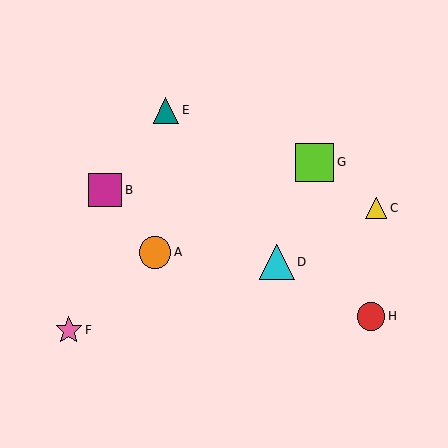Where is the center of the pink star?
The center of the pink star is at (69, 330).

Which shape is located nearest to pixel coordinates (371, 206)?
The yellow triangle (labeled C) at (376, 208) is nearest to that location.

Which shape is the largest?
The lime square (labeled G) is the largest.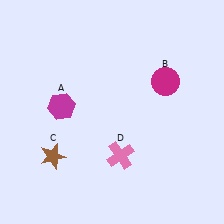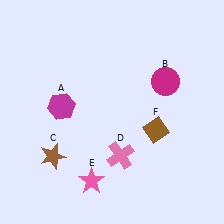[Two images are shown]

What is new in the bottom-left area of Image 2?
A pink star (E) was added in the bottom-left area of Image 2.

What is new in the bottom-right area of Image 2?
A brown diamond (F) was added in the bottom-right area of Image 2.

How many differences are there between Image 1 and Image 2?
There are 2 differences between the two images.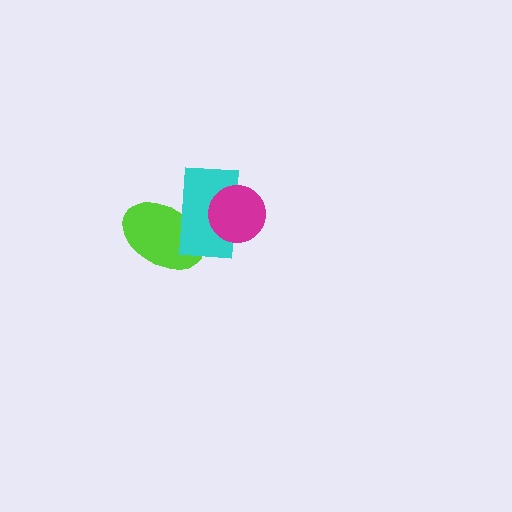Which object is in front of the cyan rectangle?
The magenta circle is in front of the cyan rectangle.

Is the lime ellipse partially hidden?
Yes, it is partially covered by another shape.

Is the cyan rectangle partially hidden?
Yes, it is partially covered by another shape.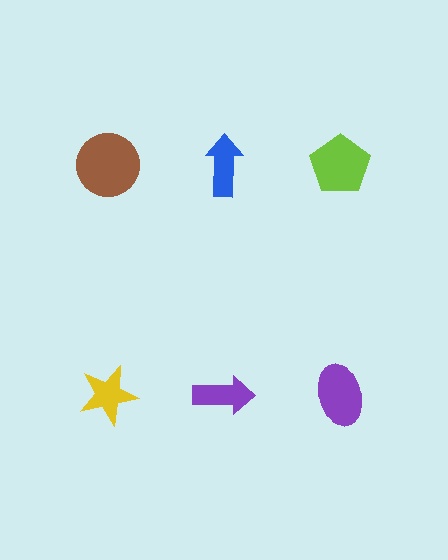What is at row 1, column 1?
A brown circle.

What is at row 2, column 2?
A purple arrow.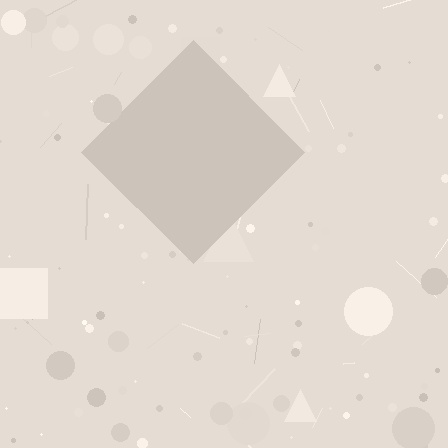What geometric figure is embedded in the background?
A diamond is embedded in the background.